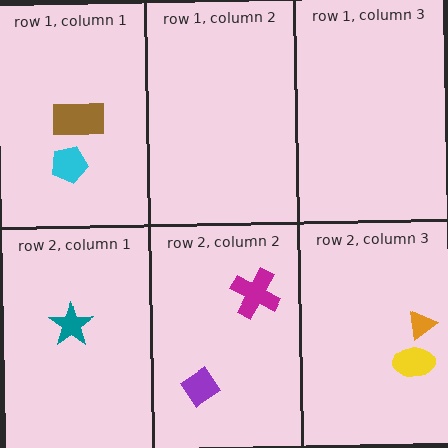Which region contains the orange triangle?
The row 2, column 3 region.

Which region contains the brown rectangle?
The row 1, column 1 region.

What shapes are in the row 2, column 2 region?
The magenta cross, the purple diamond.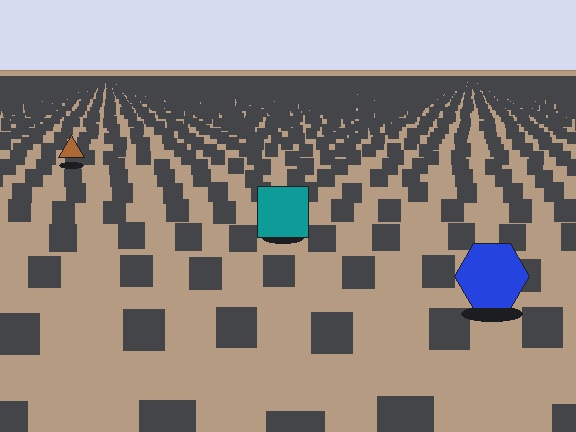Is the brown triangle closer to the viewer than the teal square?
No. The teal square is closer — you can tell from the texture gradient: the ground texture is coarser near it.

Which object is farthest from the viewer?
The brown triangle is farthest from the viewer. It appears smaller and the ground texture around it is denser.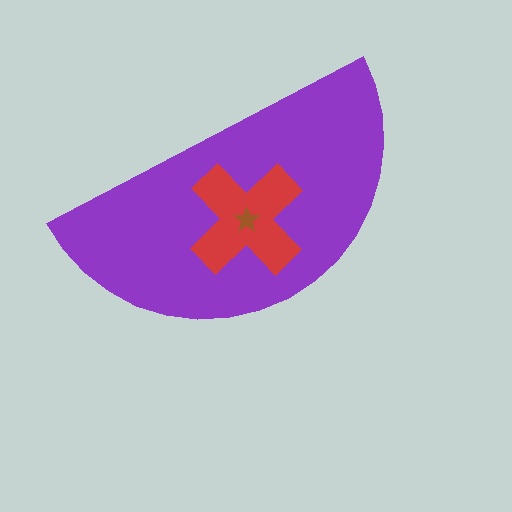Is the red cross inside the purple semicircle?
Yes.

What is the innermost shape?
The brown star.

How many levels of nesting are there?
3.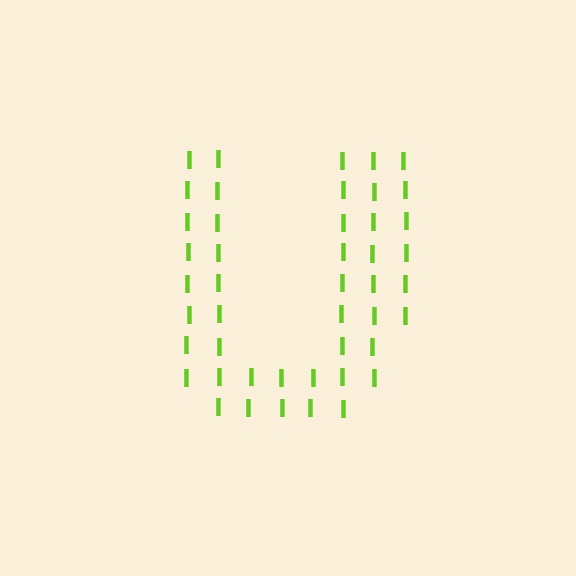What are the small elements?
The small elements are letter I's.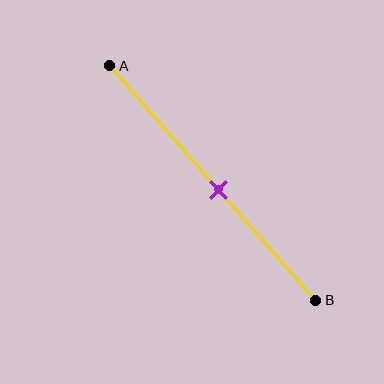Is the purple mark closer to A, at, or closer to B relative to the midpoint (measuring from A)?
The purple mark is approximately at the midpoint of segment AB.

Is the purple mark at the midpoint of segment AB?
Yes, the mark is approximately at the midpoint.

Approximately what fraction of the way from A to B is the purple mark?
The purple mark is approximately 55% of the way from A to B.